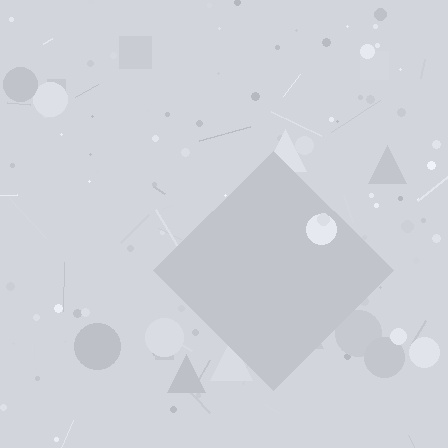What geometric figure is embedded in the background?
A diamond is embedded in the background.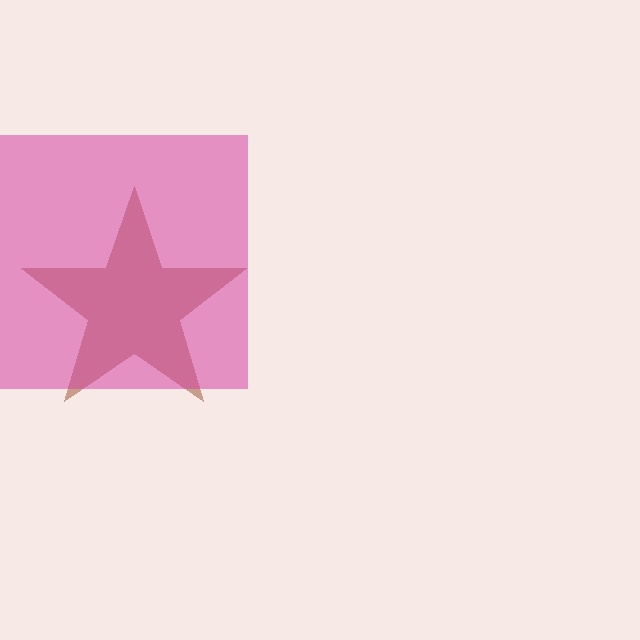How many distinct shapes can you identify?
There are 2 distinct shapes: a brown star, a magenta square.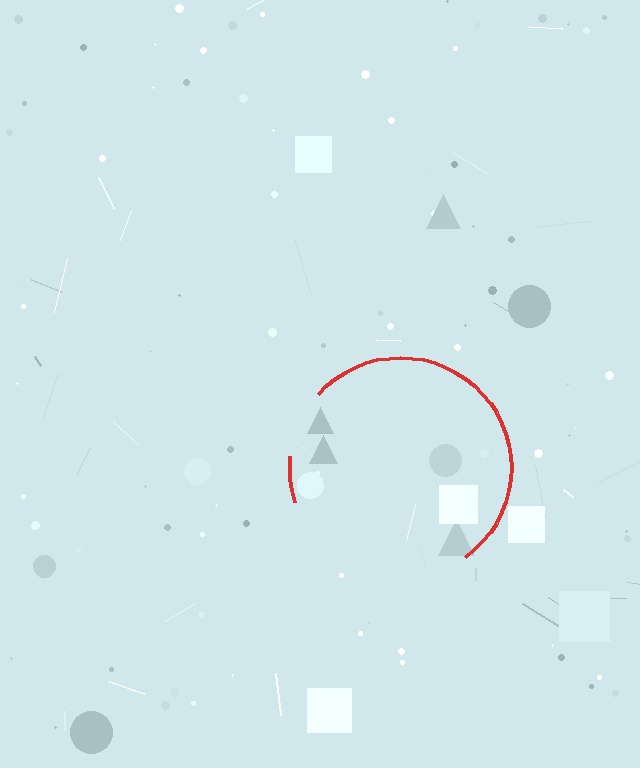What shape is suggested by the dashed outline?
The dashed outline suggests a circle.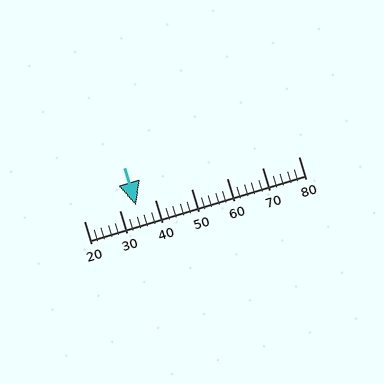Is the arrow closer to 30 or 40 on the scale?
The arrow is closer to 30.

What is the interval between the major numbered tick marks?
The major tick marks are spaced 10 units apart.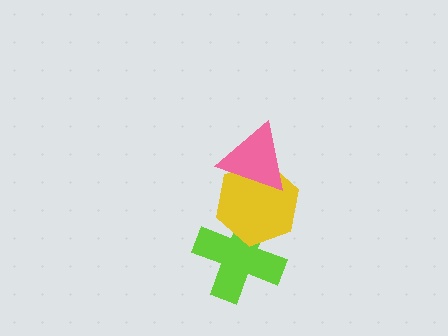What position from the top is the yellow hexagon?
The yellow hexagon is 2nd from the top.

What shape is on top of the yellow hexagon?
The pink triangle is on top of the yellow hexagon.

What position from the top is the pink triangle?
The pink triangle is 1st from the top.